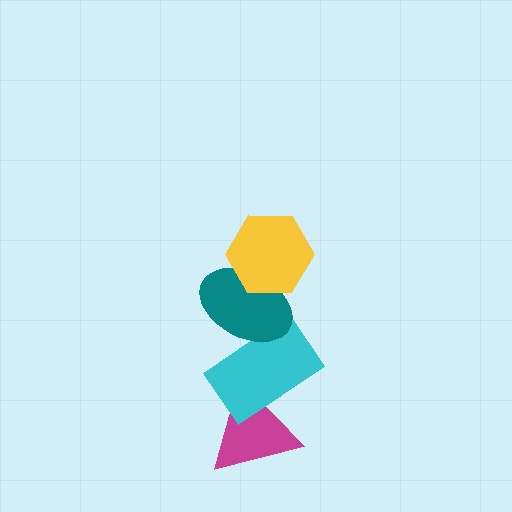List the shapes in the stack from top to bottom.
From top to bottom: the yellow hexagon, the teal ellipse, the cyan rectangle, the magenta triangle.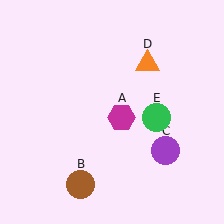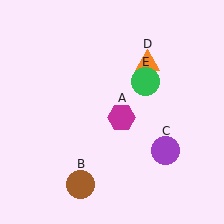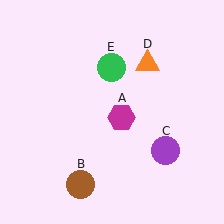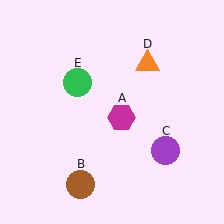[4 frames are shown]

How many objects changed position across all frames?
1 object changed position: green circle (object E).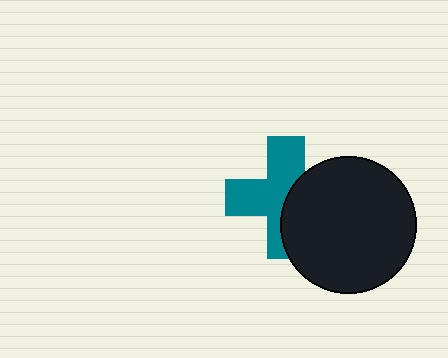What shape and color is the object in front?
The object in front is a black circle.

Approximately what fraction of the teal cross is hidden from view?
Roughly 42% of the teal cross is hidden behind the black circle.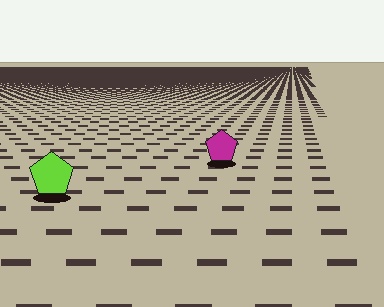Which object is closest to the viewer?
The lime pentagon is closest. The texture marks near it are larger and more spread out.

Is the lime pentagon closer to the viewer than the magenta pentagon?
Yes. The lime pentagon is closer — you can tell from the texture gradient: the ground texture is coarser near it.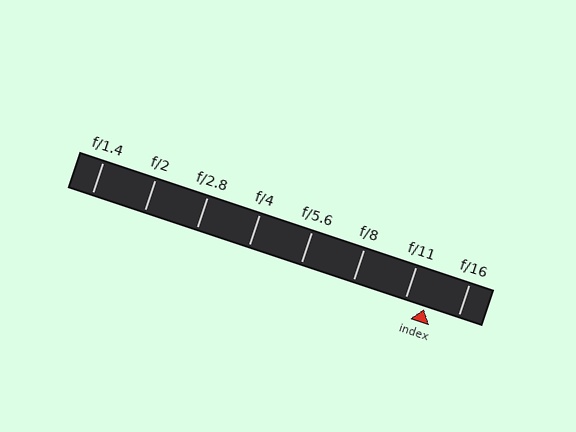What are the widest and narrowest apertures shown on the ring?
The widest aperture shown is f/1.4 and the narrowest is f/16.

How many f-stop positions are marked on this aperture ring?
There are 8 f-stop positions marked.